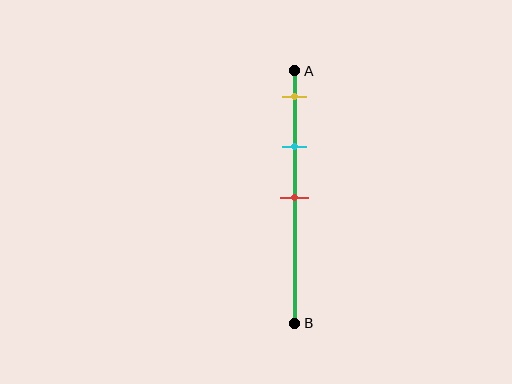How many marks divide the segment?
There are 3 marks dividing the segment.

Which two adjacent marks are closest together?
The yellow and cyan marks are the closest adjacent pair.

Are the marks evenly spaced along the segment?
Yes, the marks are approximately evenly spaced.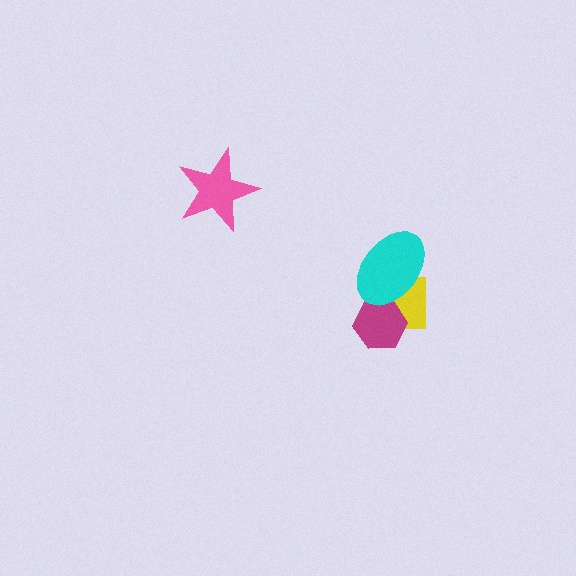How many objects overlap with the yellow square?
2 objects overlap with the yellow square.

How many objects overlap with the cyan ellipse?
2 objects overlap with the cyan ellipse.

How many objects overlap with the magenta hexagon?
2 objects overlap with the magenta hexagon.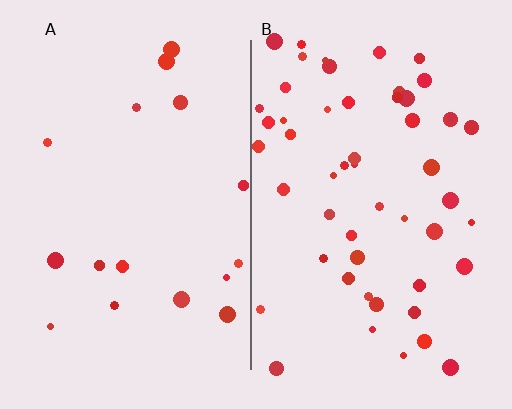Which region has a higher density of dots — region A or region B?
B (the right).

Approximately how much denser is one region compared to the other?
Approximately 3.2× — region B over region A.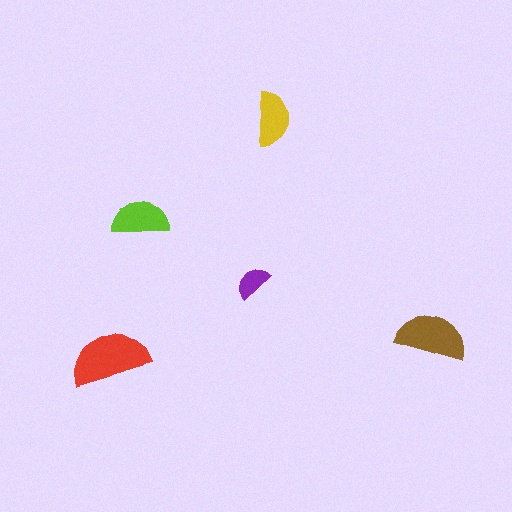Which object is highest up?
The yellow semicircle is topmost.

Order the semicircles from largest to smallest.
the red one, the brown one, the lime one, the yellow one, the purple one.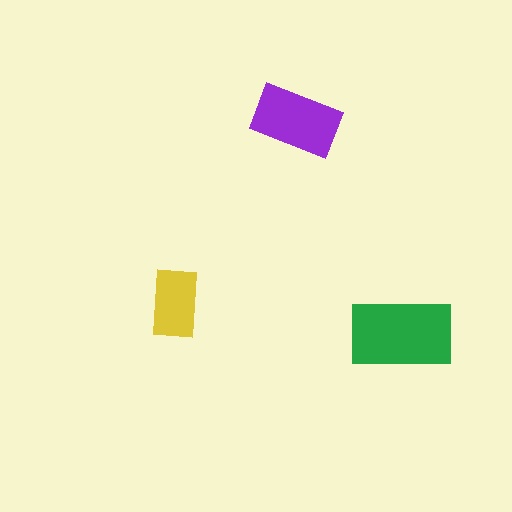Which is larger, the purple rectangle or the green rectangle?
The green one.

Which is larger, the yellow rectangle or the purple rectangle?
The purple one.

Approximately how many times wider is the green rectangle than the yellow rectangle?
About 1.5 times wider.